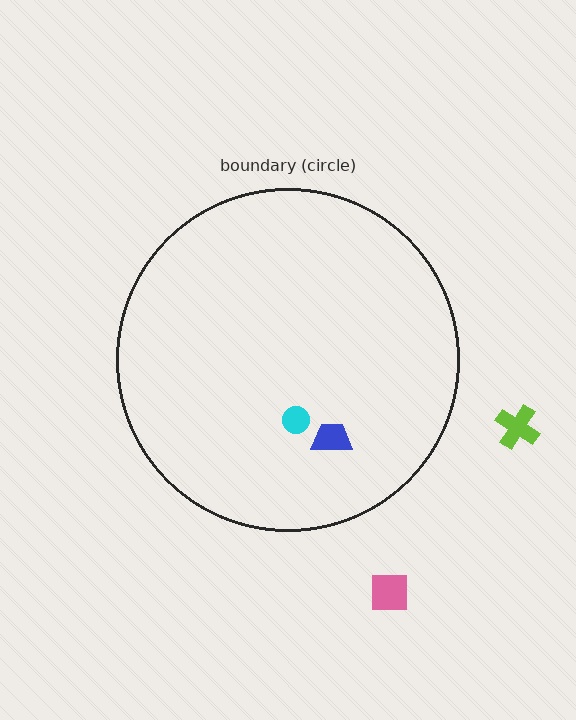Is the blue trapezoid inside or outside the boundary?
Inside.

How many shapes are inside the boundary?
2 inside, 2 outside.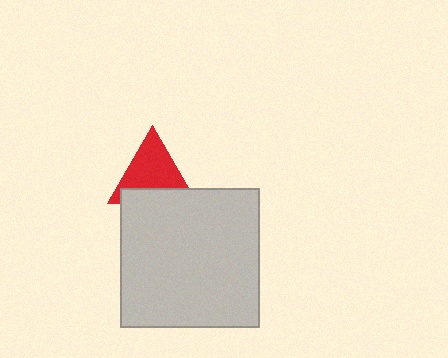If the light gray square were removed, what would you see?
You would see the complete red triangle.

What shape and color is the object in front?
The object in front is a light gray square.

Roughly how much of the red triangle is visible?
Most of it is visible (roughly 67%).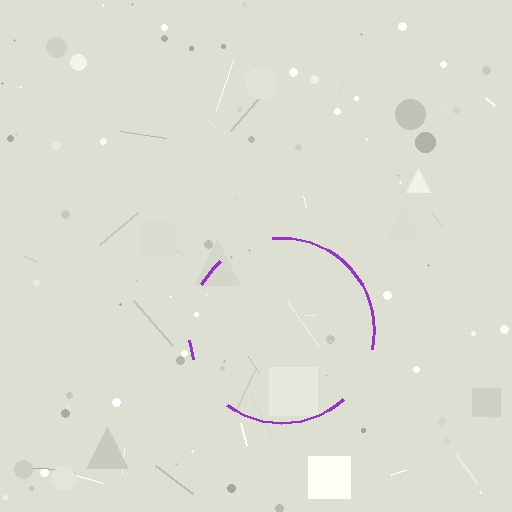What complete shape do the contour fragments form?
The contour fragments form a circle.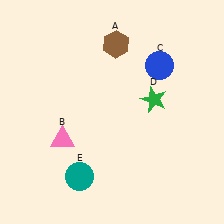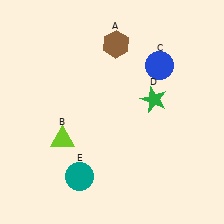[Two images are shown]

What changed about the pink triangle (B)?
In Image 1, B is pink. In Image 2, it changed to lime.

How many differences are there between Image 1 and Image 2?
There is 1 difference between the two images.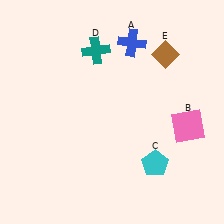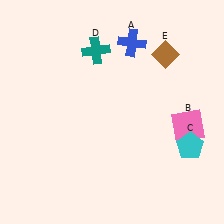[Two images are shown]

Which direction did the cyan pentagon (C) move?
The cyan pentagon (C) moved right.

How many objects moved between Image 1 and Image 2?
1 object moved between the two images.